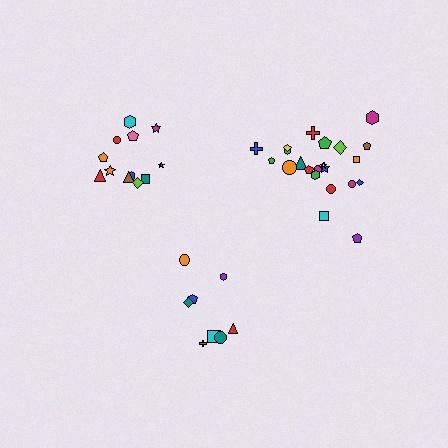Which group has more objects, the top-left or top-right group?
The top-right group.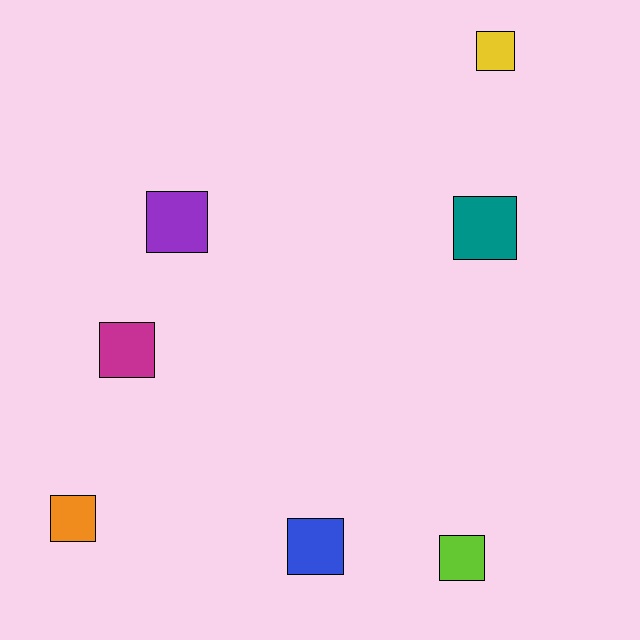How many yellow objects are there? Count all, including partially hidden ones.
There is 1 yellow object.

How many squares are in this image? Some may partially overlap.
There are 7 squares.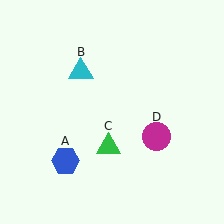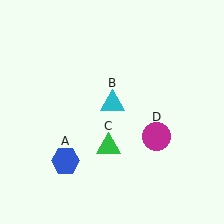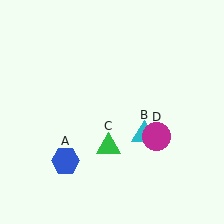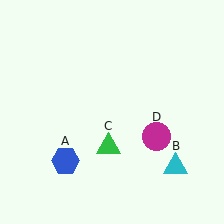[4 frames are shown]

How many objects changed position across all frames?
1 object changed position: cyan triangle (object B).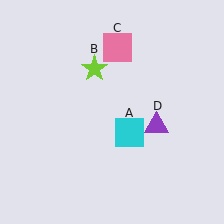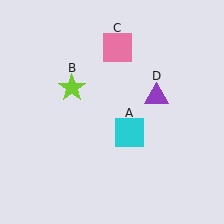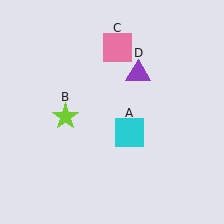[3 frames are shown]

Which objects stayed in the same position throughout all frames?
Cyan square (object A) and pink square (object C) remained stationary.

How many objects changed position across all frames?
2 objects changed position: lime star (object B), purple triangle (object D).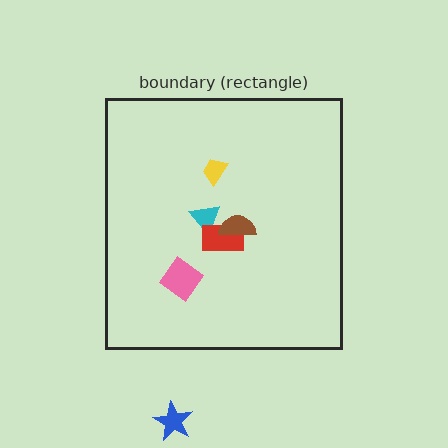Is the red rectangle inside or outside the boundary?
Inside.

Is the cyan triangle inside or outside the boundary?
Inside.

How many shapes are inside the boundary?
5 inside, 1 outside.